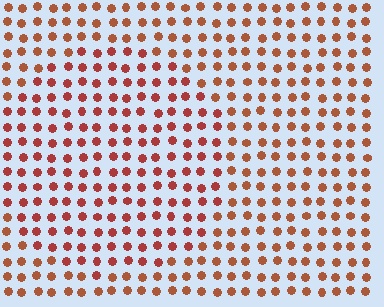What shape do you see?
I see a circle.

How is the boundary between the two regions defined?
The boundary is defined purely by a slight shift in hue (about 18 degrees). Spacing, size, and orientation are identical on both sides.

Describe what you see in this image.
The image is filled with small brown elements in a uniform arrangement. A circle-shaped region is visible where the elements are tinted to a slightly different hue, forming a subtle color boundary.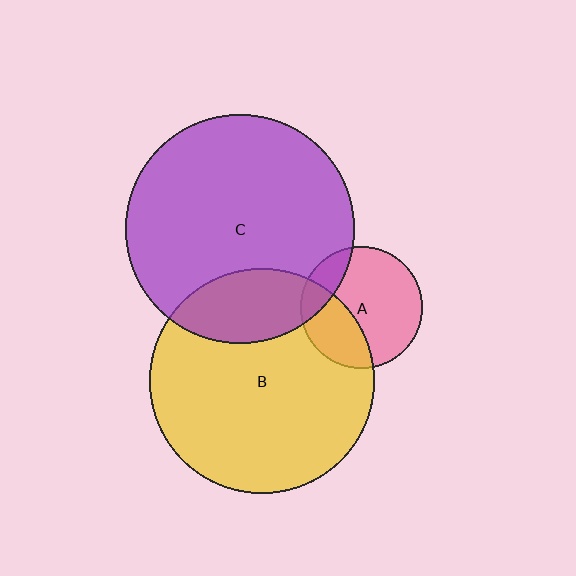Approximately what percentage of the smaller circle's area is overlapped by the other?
Approximately 15%.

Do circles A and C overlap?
Yes.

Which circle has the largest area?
Circle C (purple).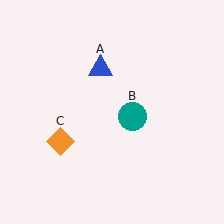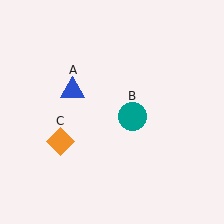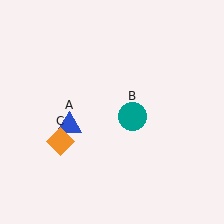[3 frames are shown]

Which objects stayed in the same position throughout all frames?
Teal circle (object B) and orange diamond (object C) remained stationary.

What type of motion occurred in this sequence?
The blue triangle (object A) rotated counterclockwise around the center of the scene.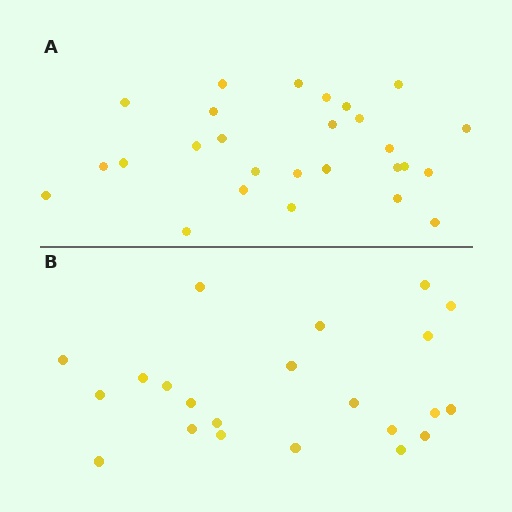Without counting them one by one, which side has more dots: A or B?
Region A (the top region) has more dots.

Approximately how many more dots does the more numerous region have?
Region A has about 5 more dots than region B.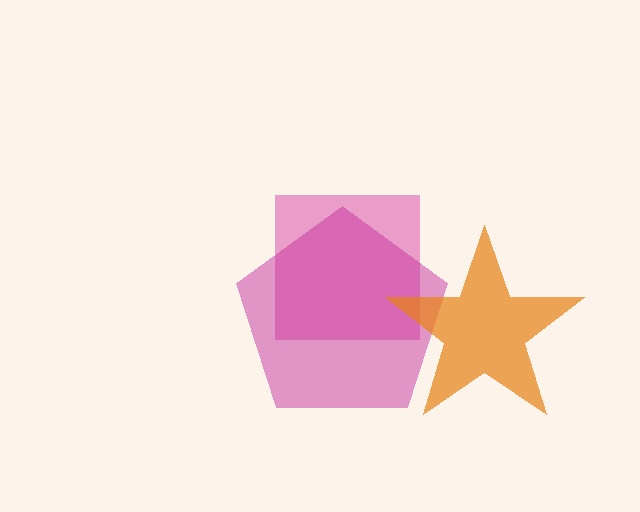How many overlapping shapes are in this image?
There are 3 overlapping shapes in the image.